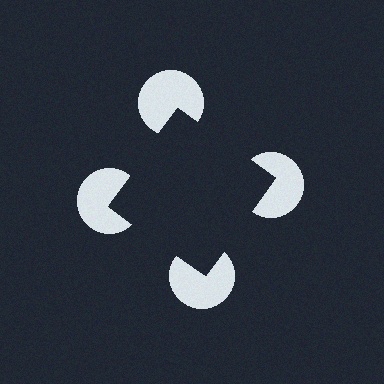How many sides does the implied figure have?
4 sides.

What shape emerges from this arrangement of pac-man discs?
An illusory square — its edges are inferred from the aligned wedge cuts in the pac-man discs, not physically drawn.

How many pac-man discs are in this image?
There are 4 — one at each vertex of the illusory square.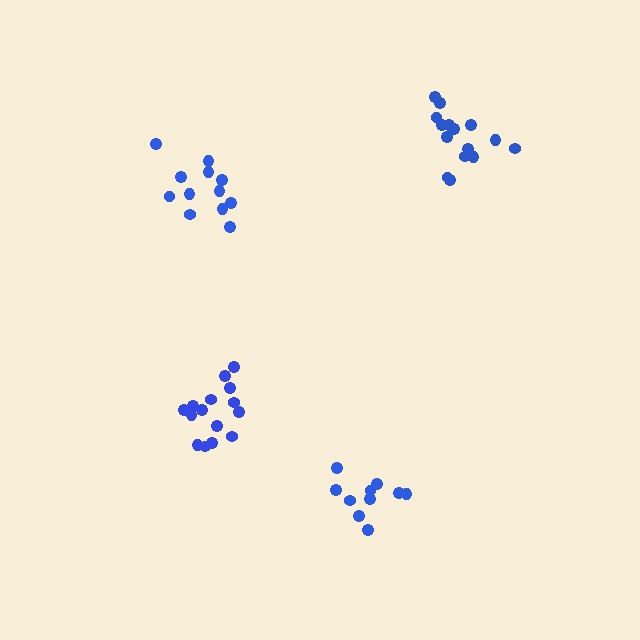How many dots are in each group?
Group 1: 12 dots, Group 2: 15 dots, Group 3: 15 dots, Group 4: 10 dots (52 total).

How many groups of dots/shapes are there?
There are 4 groups.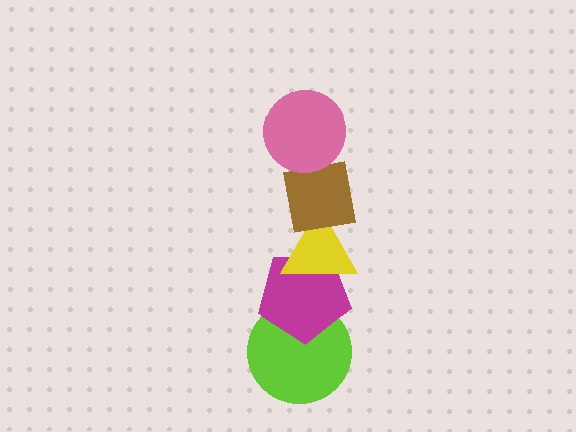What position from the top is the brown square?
The brown square is 2nd from the top.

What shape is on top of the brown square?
The pink circle is on top of the brown square.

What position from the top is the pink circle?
The pink circle is 1st from the top.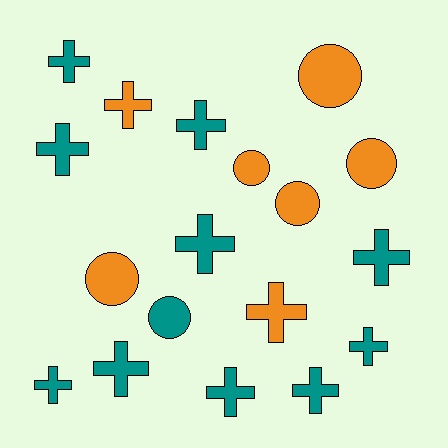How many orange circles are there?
There are 5 orange circles.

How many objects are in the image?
There are 18 objects.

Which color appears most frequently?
Teal, with 11 objects.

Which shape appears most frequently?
Cross, with 12 objects.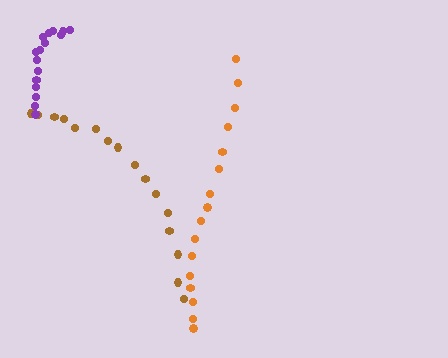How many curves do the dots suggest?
There are 3 distinct paths.